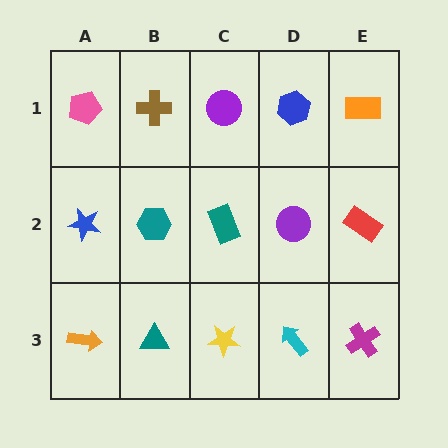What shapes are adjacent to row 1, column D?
A purple circle (row 2, column D), a purple circle (row 1, column C), an orange rectangle (row 1, column E).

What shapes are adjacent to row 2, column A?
A pink pentagon (row 1, column A), an orange arrow (row 3, column A), a teal hexagon (row 2, column B).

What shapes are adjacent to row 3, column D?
A purple circle (row 2, column D), a yellow star (row 3, column C), a magenta cross (row 3, column E).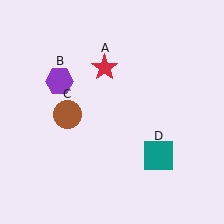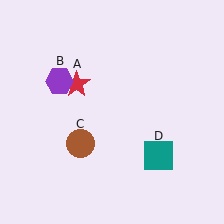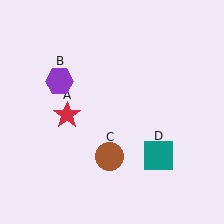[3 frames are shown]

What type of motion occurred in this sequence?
The red star (object A), brown circle (object C) rotated counterclockwise around the center of the scene.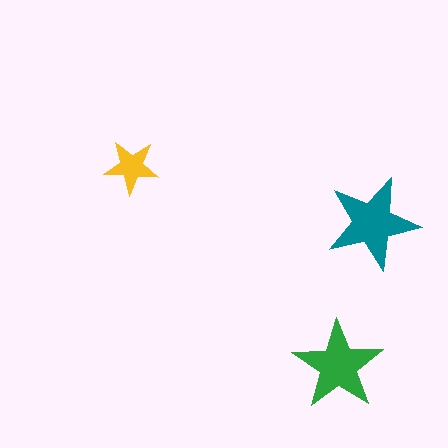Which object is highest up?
The yellow star is topmost.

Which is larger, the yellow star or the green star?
The green one.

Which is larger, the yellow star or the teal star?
The teal one.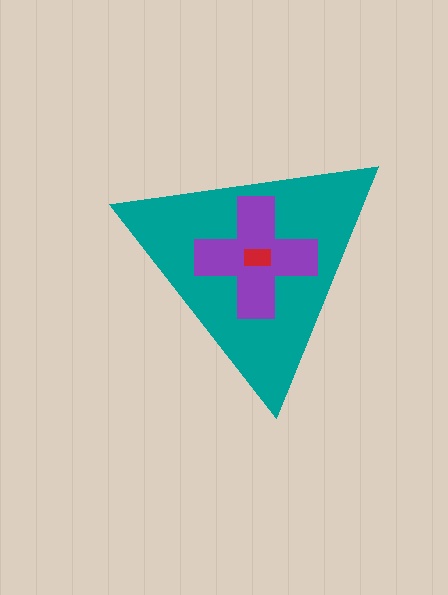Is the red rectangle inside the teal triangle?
Yes.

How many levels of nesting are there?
3.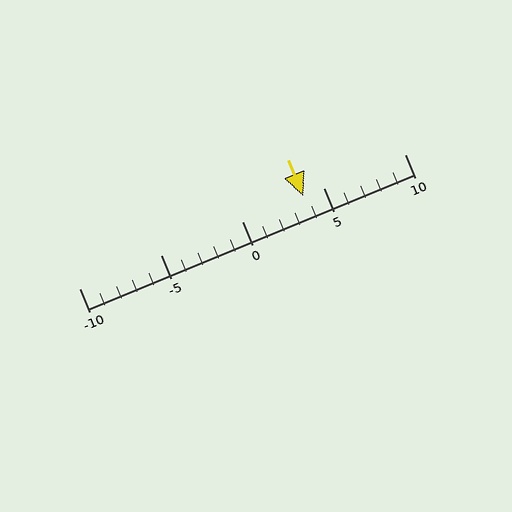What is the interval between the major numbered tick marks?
The major tick marks are spaced 5 units apart.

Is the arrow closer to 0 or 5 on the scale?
The arrow is closer to 5.